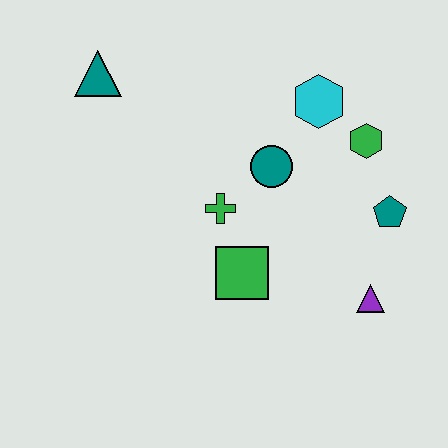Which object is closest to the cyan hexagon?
The green hexagon is closest to the cyan hexagon.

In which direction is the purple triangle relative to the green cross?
The purple triangle is to the right of the green cross.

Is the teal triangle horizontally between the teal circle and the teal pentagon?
No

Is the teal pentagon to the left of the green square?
No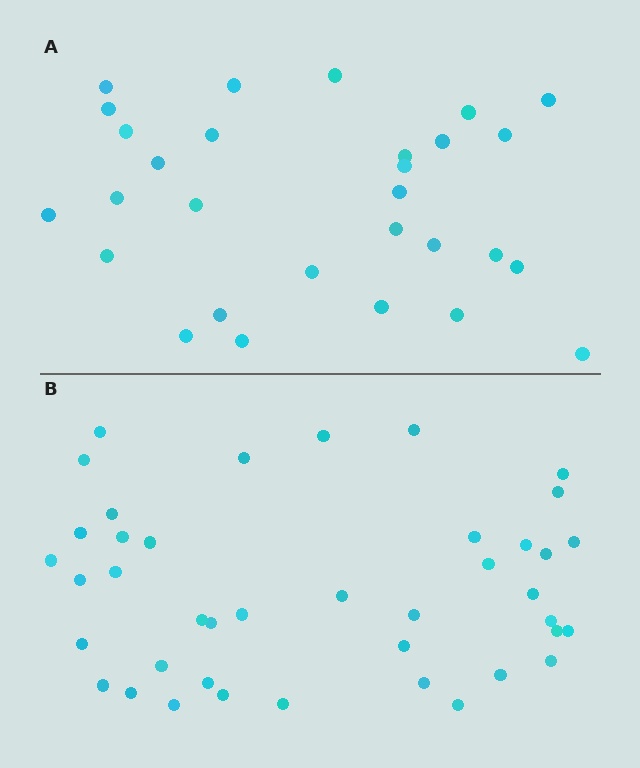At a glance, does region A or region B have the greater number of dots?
Region B (the bottom region) has more dots.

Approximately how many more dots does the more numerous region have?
Region B has roughly 12 or so more dots than region A.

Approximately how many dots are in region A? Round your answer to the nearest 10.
About 30 dots. (The exact count is 29, which rounds to 30.)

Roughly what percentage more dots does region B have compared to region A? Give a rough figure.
About 40% more.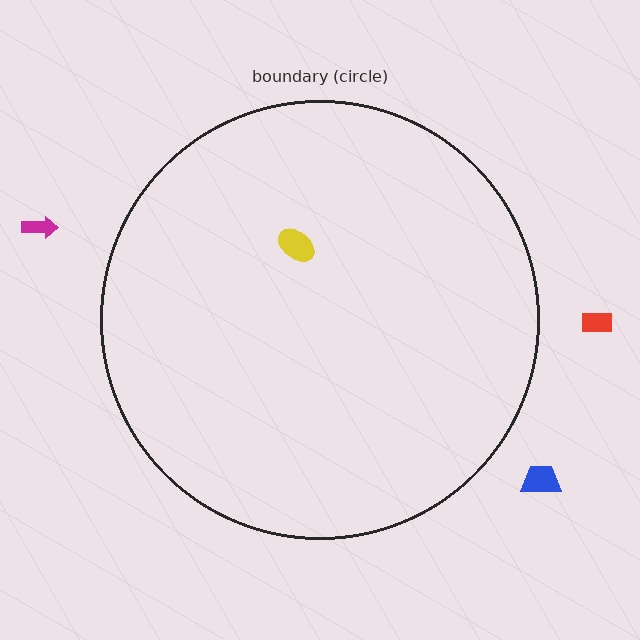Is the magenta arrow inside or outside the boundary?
Outside.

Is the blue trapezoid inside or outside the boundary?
Outside.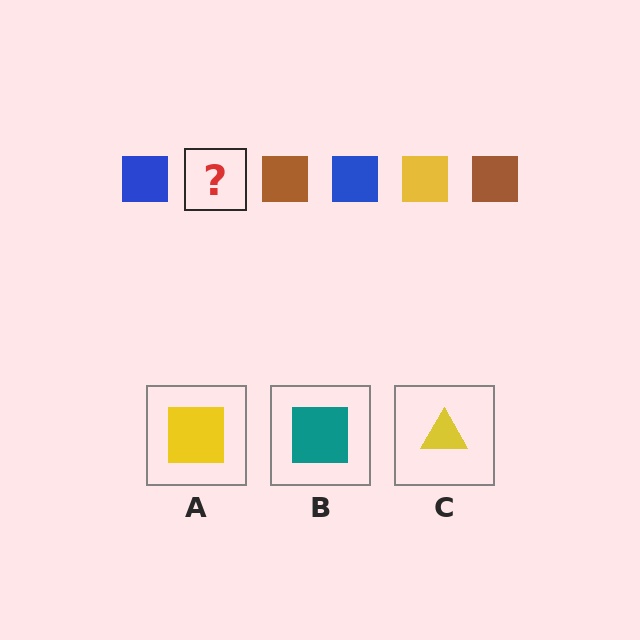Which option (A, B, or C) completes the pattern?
A.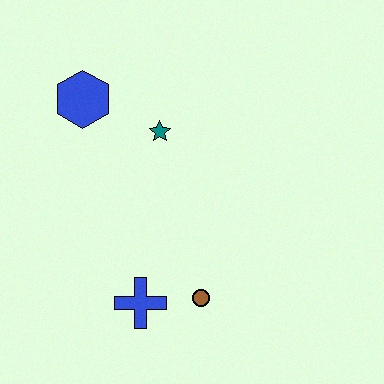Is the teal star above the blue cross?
Yes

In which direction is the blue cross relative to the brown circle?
The blue cross is to the left of the brown circle.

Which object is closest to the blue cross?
The brown circle is closest to the blue cross.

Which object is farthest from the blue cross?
The blue hexagon is farthest from the blue cross.